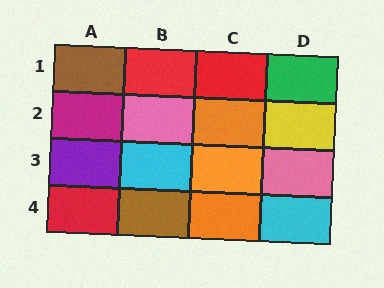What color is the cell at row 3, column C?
Orange.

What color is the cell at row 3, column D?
Pink.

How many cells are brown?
2 cells are brown.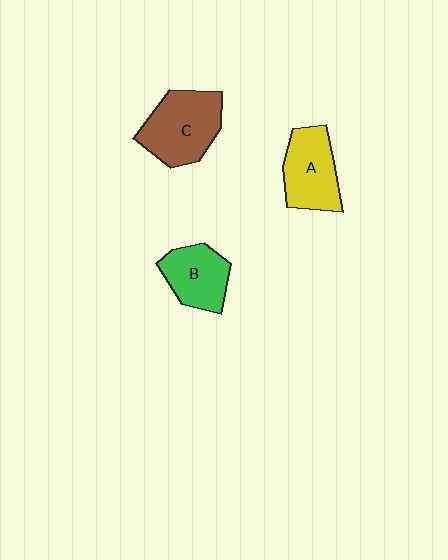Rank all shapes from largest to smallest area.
From largest to smallest: C (brown), A (yellow), B (green).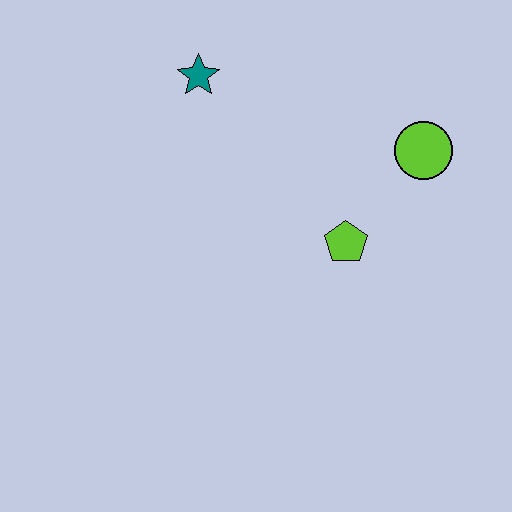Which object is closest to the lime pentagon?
The lime circle is closest to the lime pentagon.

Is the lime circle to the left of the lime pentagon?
No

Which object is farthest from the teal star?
The lime circle is farthest from the teal star.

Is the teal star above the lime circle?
Yes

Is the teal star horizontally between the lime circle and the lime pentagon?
No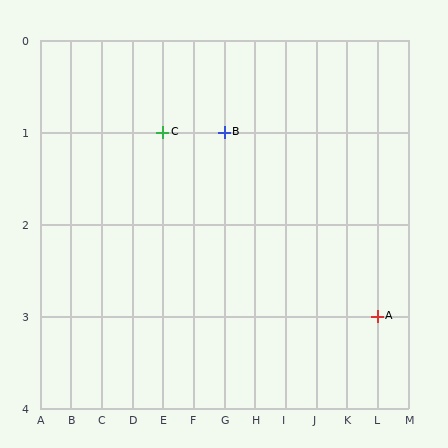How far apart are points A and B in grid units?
Points A and B are 5 columns and 2 rows apart (about 5.4 grid units diagonally).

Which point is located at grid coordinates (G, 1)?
Point B is at (G, 1).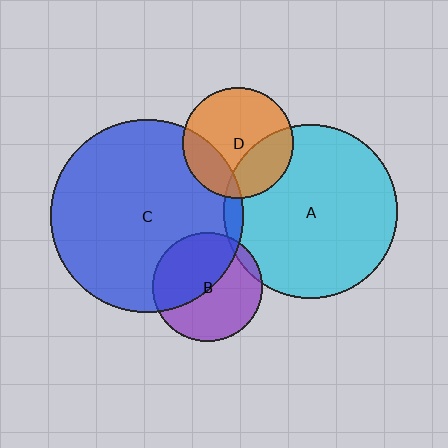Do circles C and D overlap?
Yes.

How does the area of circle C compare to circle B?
Approximately 3.1 times.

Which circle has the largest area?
Circle C (blue).